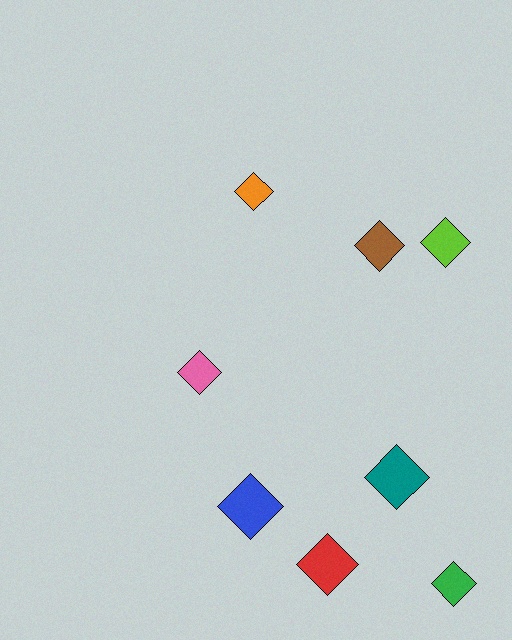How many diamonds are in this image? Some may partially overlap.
There are 8 diamonds.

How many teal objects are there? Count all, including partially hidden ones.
There is 1 teal object.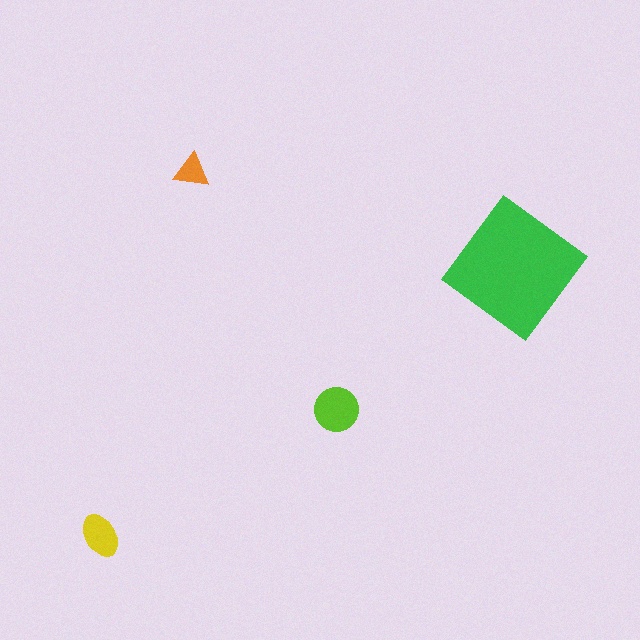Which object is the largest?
The green diamond.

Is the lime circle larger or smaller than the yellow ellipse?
Larger.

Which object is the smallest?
The orange triangle.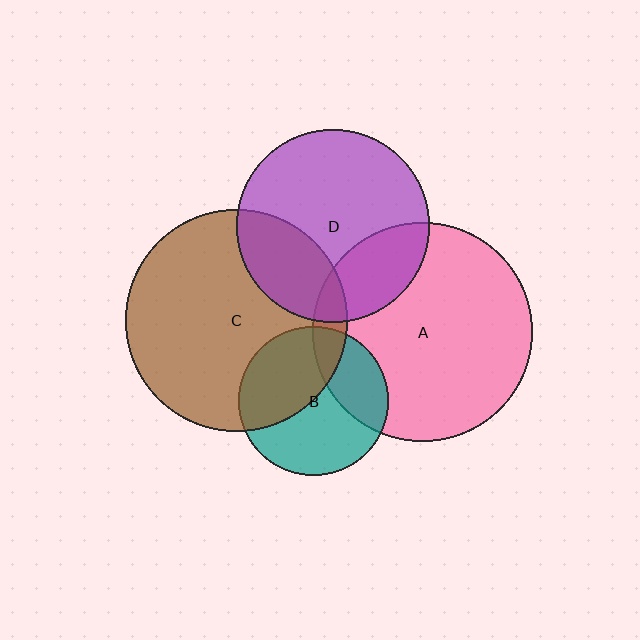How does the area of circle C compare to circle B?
Approximately 2.2 times.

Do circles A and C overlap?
Yes.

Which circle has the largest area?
Circle C (brown).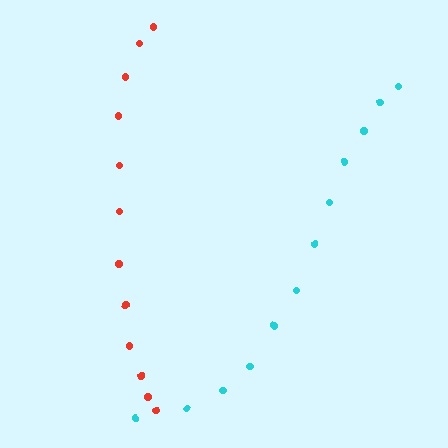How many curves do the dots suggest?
There are 2 distinct paths.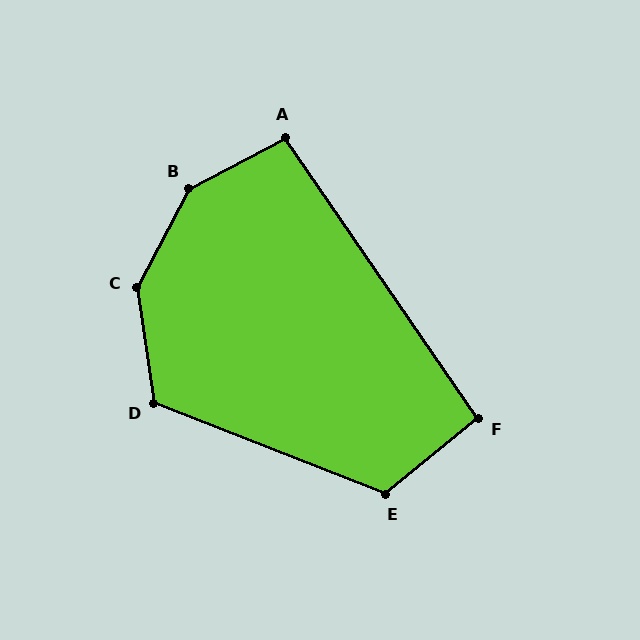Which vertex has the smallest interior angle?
F, at approximately 95 degrees.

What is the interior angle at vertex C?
Approximately 144 degrees (obtuse).